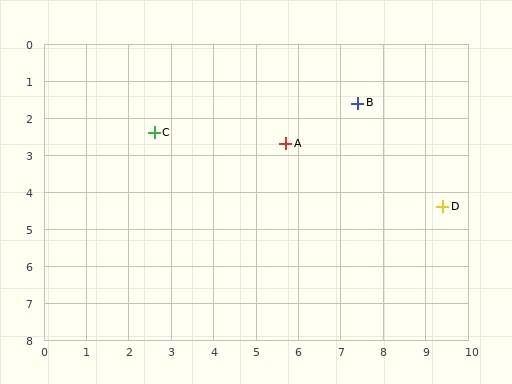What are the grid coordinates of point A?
Point A is at approximately (5.7, 2.7).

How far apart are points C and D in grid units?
Points C and D are about 7.1 grid units apart.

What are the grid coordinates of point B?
Point B is at approximately (7.4, 1.6).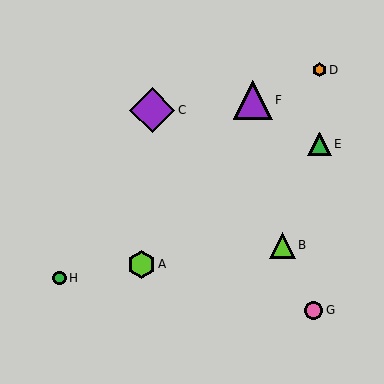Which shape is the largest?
The purple diamond (labeled C) is the largest.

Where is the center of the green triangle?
The center of the green triangle is at (319, 144).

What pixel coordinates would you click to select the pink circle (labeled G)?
Click at (313, 310) to select the pink circle G.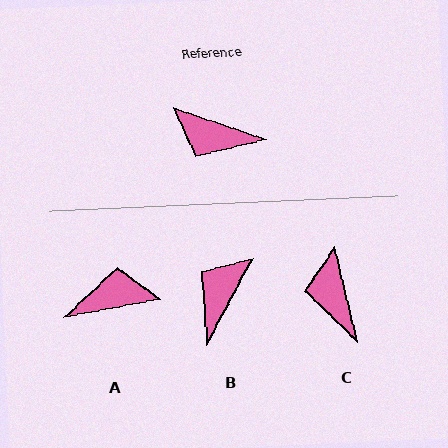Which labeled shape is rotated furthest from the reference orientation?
A, about 150 degrees away.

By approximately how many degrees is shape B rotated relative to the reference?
Approximately 99 degrees clockwise.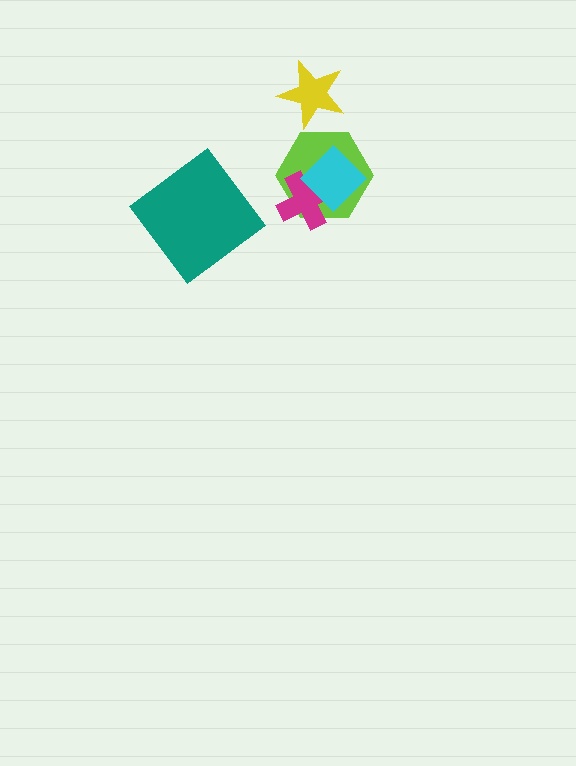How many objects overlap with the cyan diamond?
2 objects overlap with the cyan diamond.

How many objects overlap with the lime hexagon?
2 objects overlap with the lime hexagon.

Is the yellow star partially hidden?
No, no other shape covers it.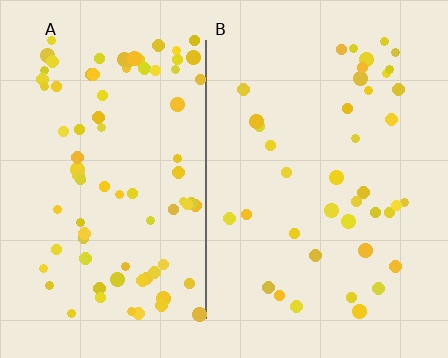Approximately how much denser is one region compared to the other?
Approximately 2.1× — region A over region B.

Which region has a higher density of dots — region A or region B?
A (the left).